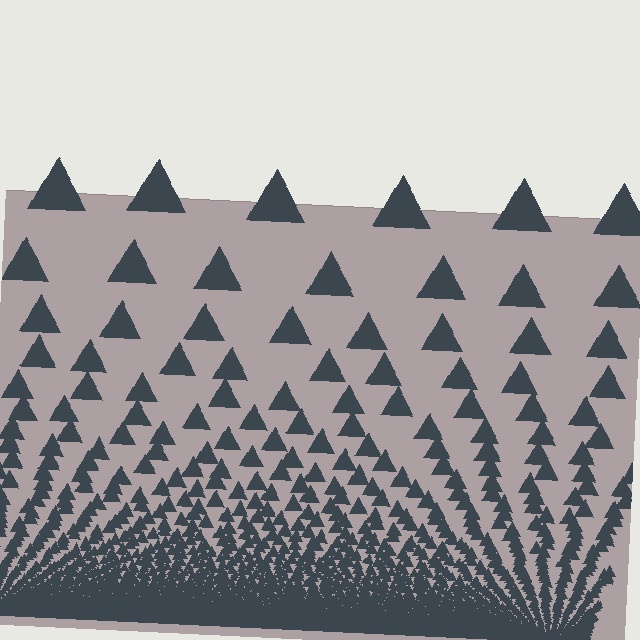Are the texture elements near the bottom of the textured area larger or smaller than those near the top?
Smaller. The gradient is inverted — elements near the bottom are smaller and denser.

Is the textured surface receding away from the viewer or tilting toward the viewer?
The surface appears to tilt toward the viewer. Texture elements get larger and sparser toward the top.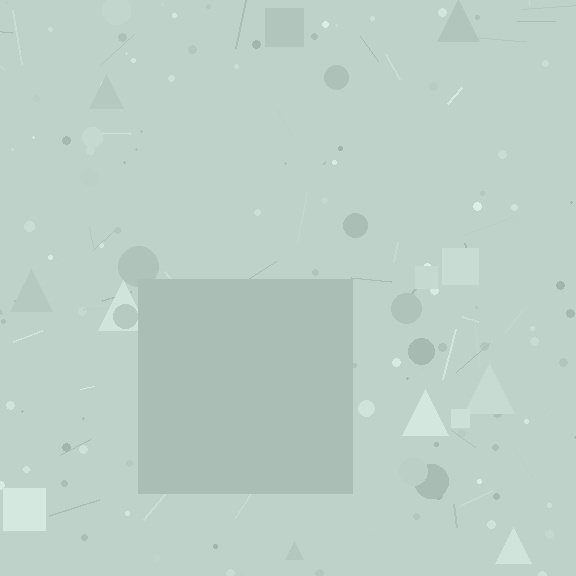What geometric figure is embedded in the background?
A square is embedded in the background.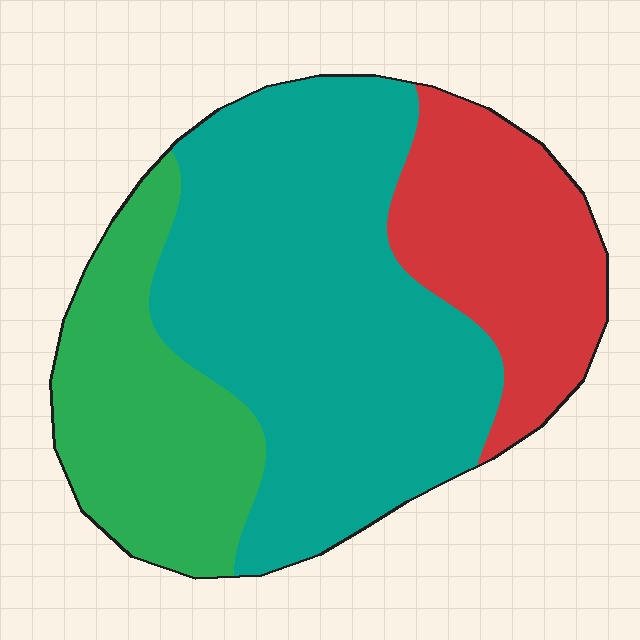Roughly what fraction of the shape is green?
Green takes up about one quarter (1/4) of the shape.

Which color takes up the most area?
Teal, at roughly 55%.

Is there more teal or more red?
Teal.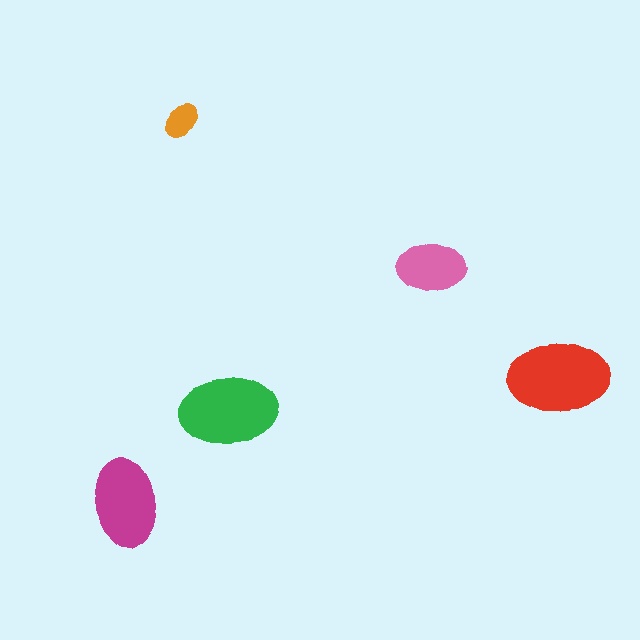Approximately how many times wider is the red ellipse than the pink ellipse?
About 1.5 times wider.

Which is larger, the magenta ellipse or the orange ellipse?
The magenta one.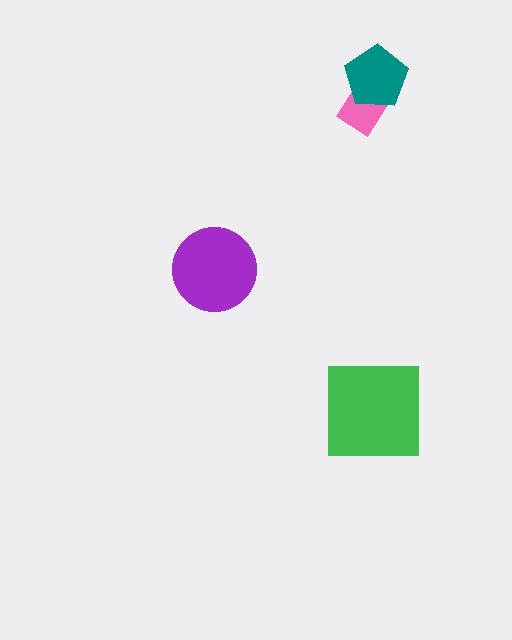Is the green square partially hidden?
No, no other shape covers it.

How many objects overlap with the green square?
0 objects overlap with the green square.